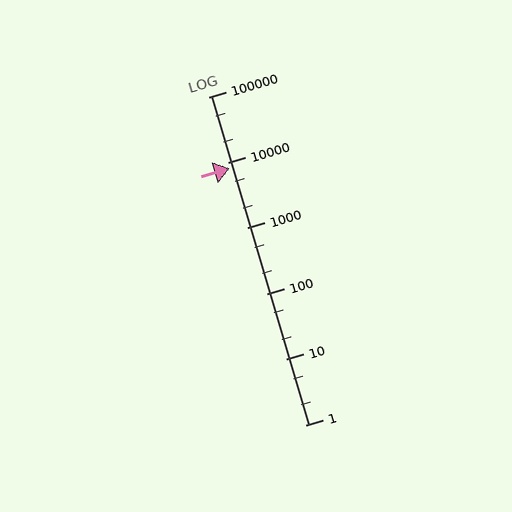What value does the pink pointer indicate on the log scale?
The pointer indicates approximately 8200.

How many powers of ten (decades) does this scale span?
The scale spans 5 decades, from 1 to 100000.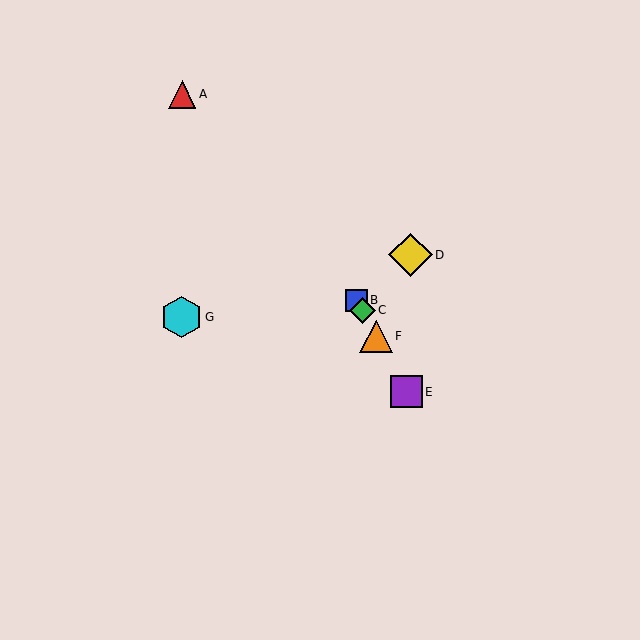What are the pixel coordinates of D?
Object D is at (410, 255).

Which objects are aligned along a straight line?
Objects B, C, E, F are aligned along a straight line.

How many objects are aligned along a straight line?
4 objects (B, C, E, F) are aligned along a straight line.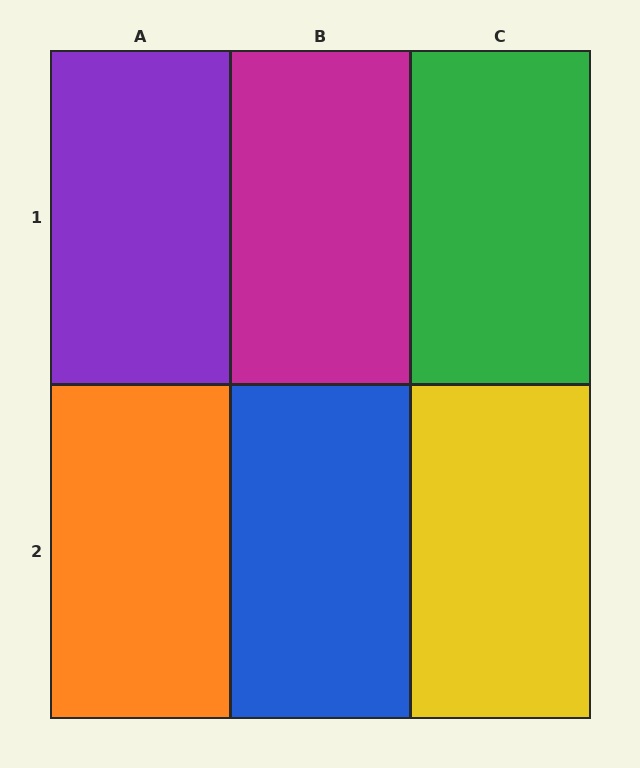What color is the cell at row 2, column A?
Orange.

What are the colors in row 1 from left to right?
Purple, magenta, green.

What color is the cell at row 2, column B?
Blue.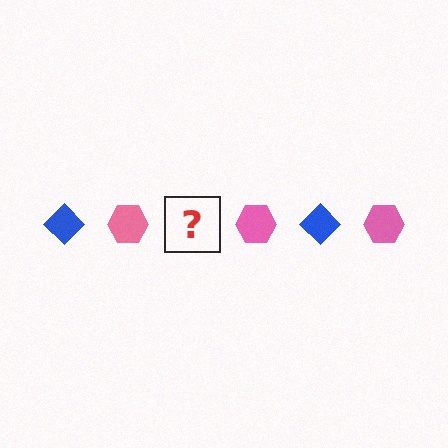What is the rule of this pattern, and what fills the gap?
The rule is that the pattern alternates between blue diamond and pink hexagon. The gap should be filled with a blue diamond.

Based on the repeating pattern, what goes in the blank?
The blank should be a blue diamond.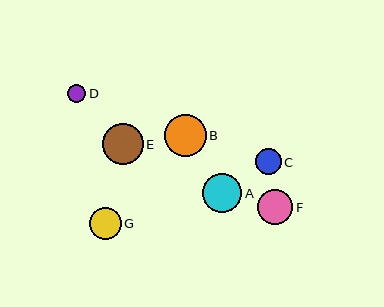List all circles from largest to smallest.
From largest to smallest: B, E, A, F, G, C, D.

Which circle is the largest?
Circle B is the largest with a size of approximately 42 pixels.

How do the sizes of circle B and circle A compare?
Circle B and circle A are approximately the same size.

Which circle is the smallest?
Circle D is the smallest with a size of approximately 18 pixels.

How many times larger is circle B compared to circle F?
Circle B is approximately 1.2 times the size of circle F.